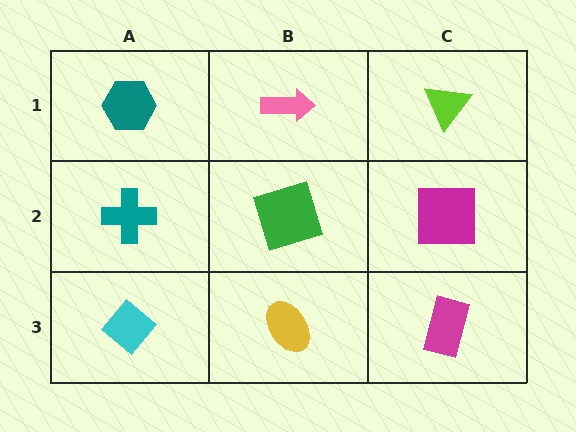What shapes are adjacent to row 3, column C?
A magenta square (row 2, column C), a yellow ellipse (row 3, column B).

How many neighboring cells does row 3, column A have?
2.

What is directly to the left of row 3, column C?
A yellow ellipse.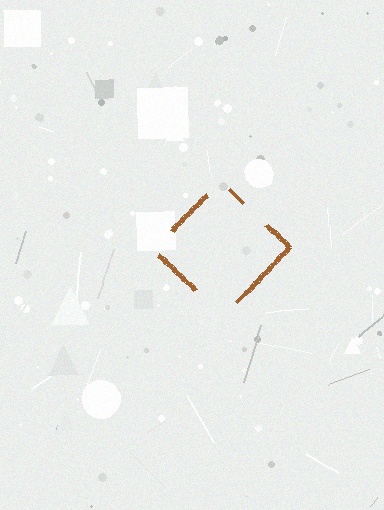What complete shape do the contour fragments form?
The contour fragments form a diamond.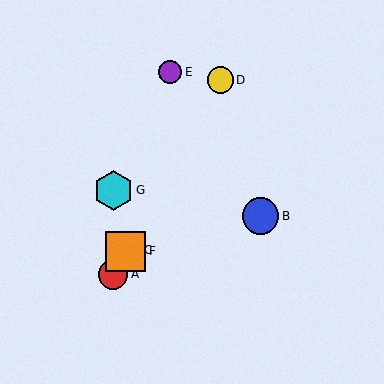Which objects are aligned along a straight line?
Objects A, C, D, F are aligned along a straight line.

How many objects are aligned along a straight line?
4 objects (A, C, D, F) are aligned along a straight line.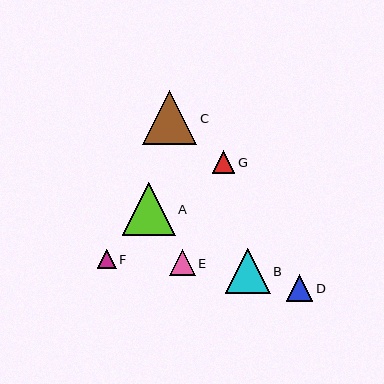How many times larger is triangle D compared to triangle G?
Triangle D is approximately 1.2 times the size of triangle G.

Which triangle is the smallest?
Triangle F is the smallest with a size of approximately 19 pixels.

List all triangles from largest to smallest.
From largest to smallest: C, A, B, D, E, G, F.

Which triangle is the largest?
Triangle C is the largest with a size of approximately 54 pixels.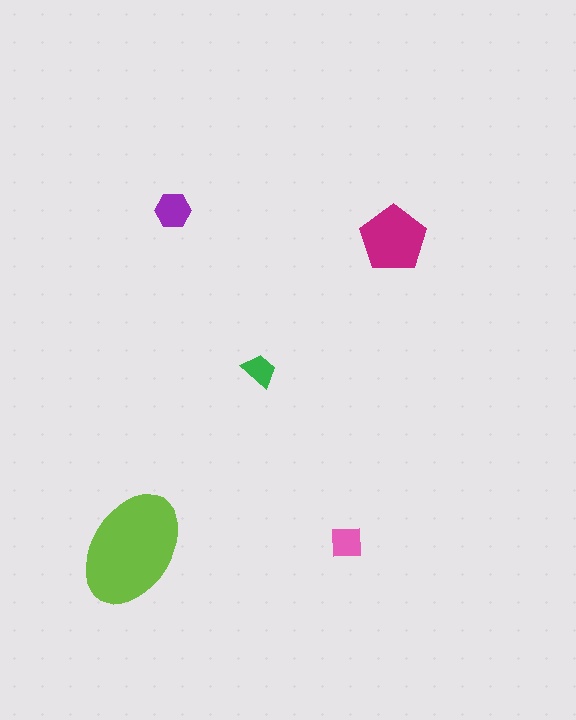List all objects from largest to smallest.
The lime ellipse, the magenta pentagon, the purple hexagon, the pink square, the green trapezoid.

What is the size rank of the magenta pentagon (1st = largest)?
2nd.